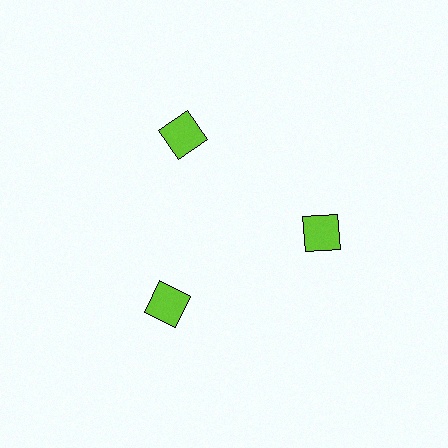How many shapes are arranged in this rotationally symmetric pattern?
There are 3 shapes, arranged in 3 groups of 1.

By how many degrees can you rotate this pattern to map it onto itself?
The pattern maps onto itself every 120 degrees of rotation.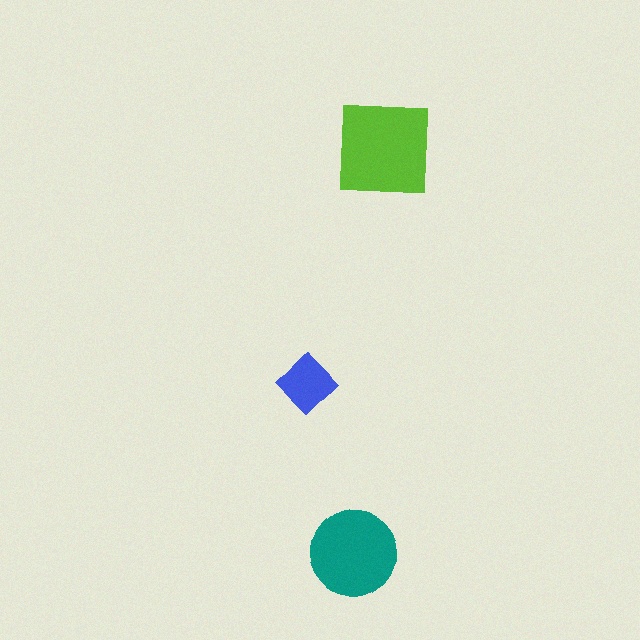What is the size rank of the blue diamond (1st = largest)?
3rd.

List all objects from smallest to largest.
The blue diamond, the teal circle, the lime square.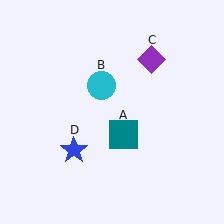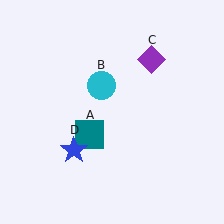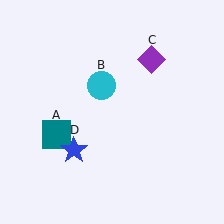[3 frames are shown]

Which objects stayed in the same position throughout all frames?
Cyan circle (object B) and purple diamond (object C) and blue star (object D) remained stationary.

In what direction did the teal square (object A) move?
The teal square (object A) moved left.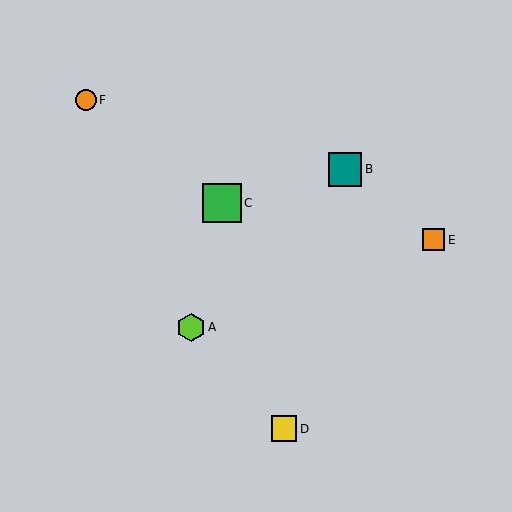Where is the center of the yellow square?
The center of the yellow square is at (284, 429).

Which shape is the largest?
The green square (labeled C) is the largest.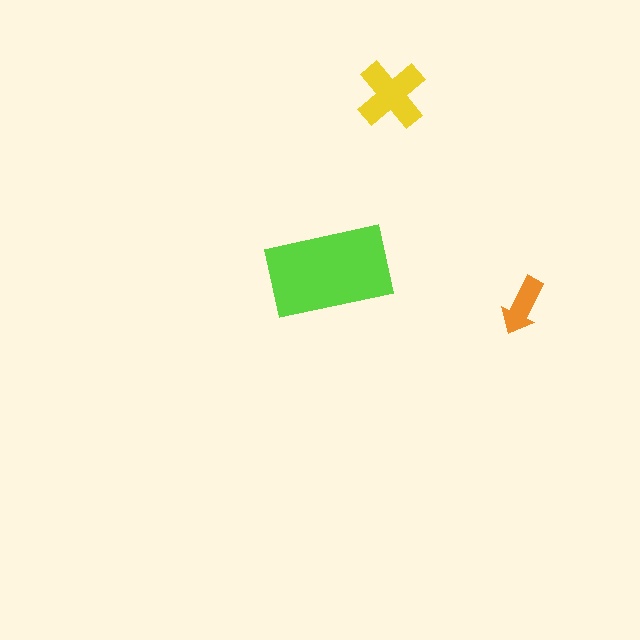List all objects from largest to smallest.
The lime rectangle, the yellow cross, the orange arrow.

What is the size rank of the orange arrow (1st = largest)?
3rd.